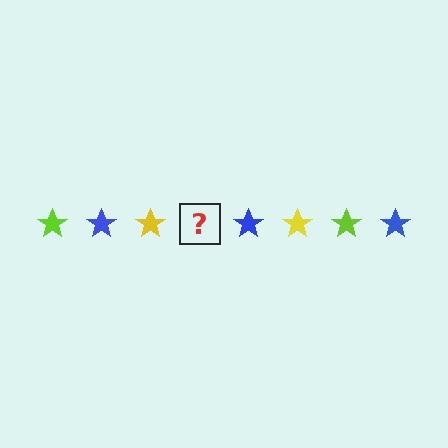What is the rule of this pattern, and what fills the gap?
The rule is that the pattern cycles through lime, blue, yellow stars. The gap should be filled with a lime star.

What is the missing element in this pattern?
The missing element is a lime star.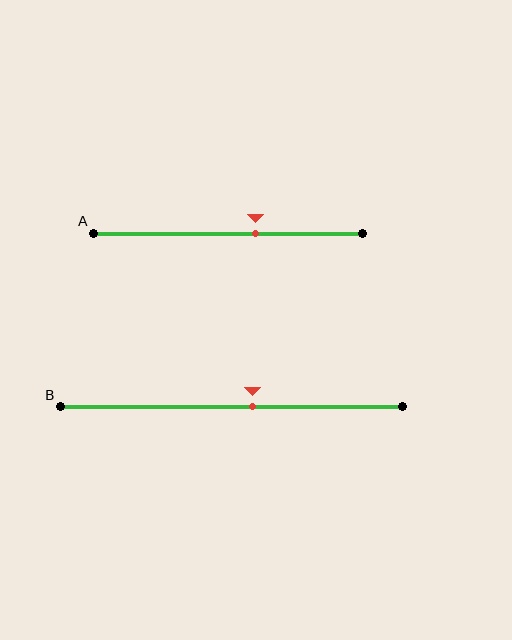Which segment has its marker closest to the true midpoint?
Segment B has its marker closest to the true midpoint.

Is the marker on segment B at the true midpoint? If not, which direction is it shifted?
No, the marker on segment B is shifted to the right by about 6% of the segment length.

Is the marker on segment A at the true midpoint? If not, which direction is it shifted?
No, the marker on segment A is shifted to the right by about 10% of the segment length.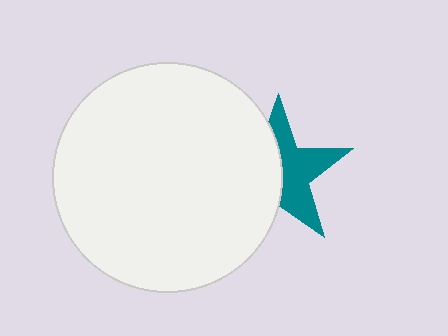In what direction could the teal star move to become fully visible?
The teal star could move right. That would shift it out from behind the white circle entirely.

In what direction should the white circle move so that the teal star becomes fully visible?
The white circle should move left. That is the shortest direction to clear the overlap and leave the teal star fully visible.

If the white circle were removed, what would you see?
You would see the complete teal star.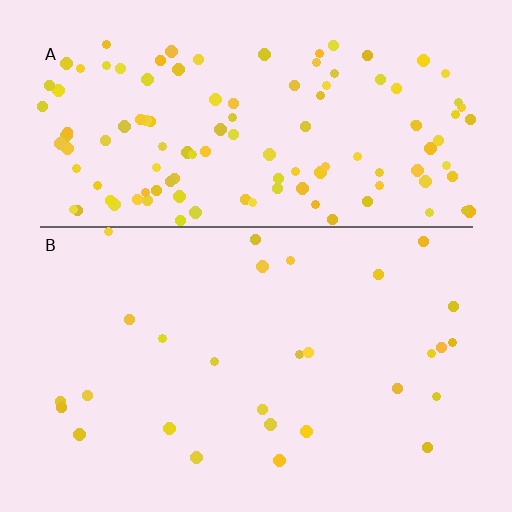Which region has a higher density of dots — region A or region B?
A (the top).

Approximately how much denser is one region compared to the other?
Approximately 4.3× — region A over region B.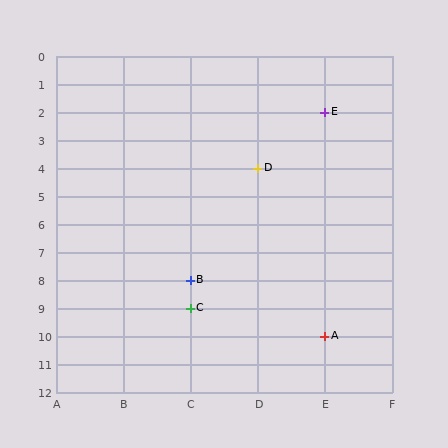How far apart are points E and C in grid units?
Points E and C are 2 columns and 7 rows apart (about 7.3 grid units diagonally).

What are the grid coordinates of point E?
Point E is at grid coordinates (E, 2).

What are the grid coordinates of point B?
Point B is at grid coordinates (C, 8).